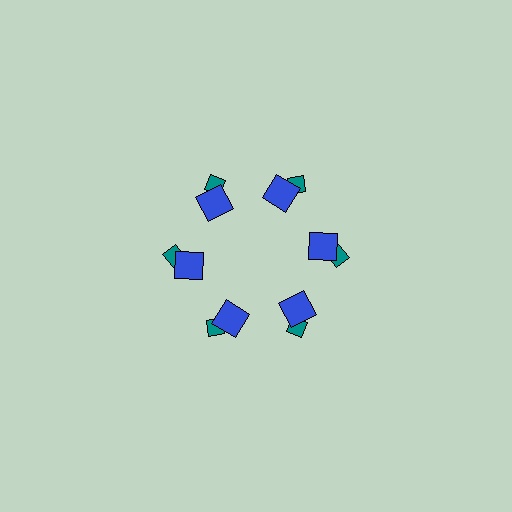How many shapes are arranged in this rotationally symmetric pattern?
There are 12 shapes, arranged in 6 groups of 2.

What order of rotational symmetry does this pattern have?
This pattern has 6-fold rotational symmetry.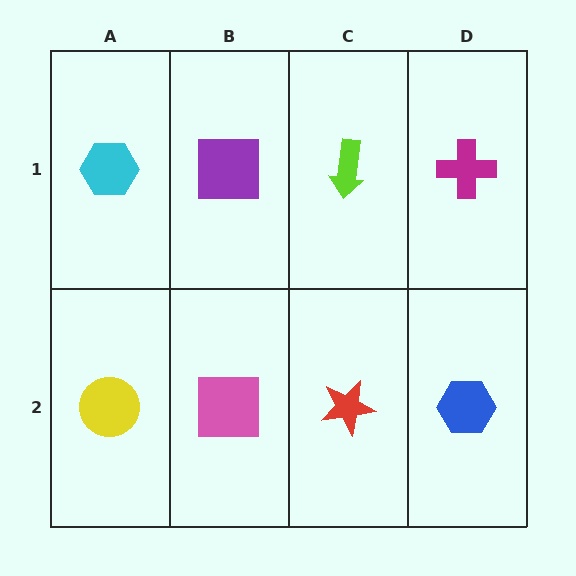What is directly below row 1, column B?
A pink square.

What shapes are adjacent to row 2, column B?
A purple square (row 1, column B), a yellow circle (row 2, column A), a red star (row 2, column C).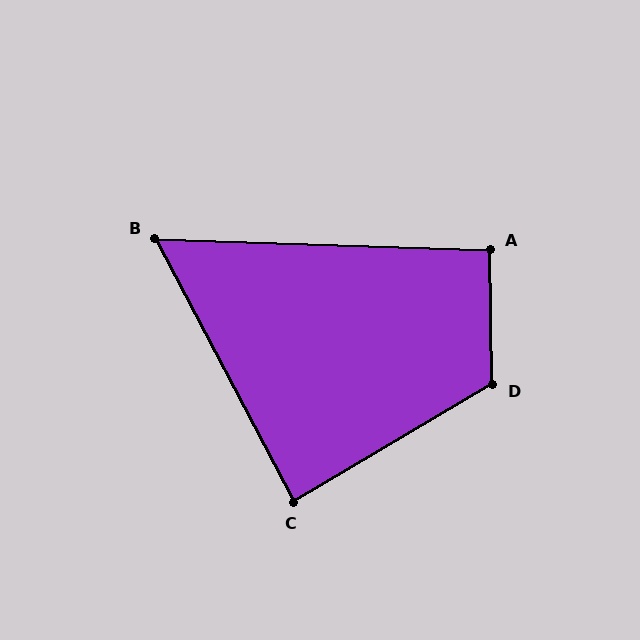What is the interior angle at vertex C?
Approximately 87 degrees (approximately right).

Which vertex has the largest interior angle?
D, at approximately 120 degrees.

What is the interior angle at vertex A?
Approximately 93 degrees (approximately right).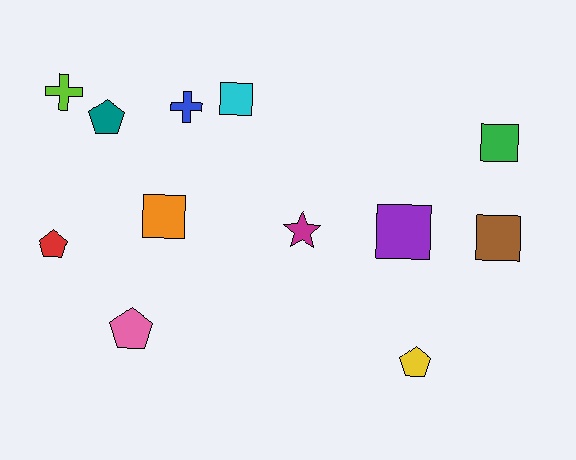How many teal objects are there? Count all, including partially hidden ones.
There is 1 teal object.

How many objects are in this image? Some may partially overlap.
There are 12 objects.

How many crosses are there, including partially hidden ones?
There are 2 crosses.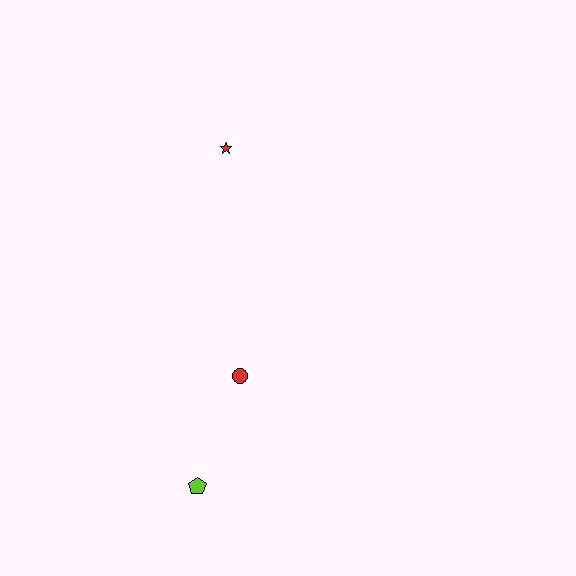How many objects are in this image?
There are 3 objects.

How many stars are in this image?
There is 1 star.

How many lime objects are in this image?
There is 1 lime object.